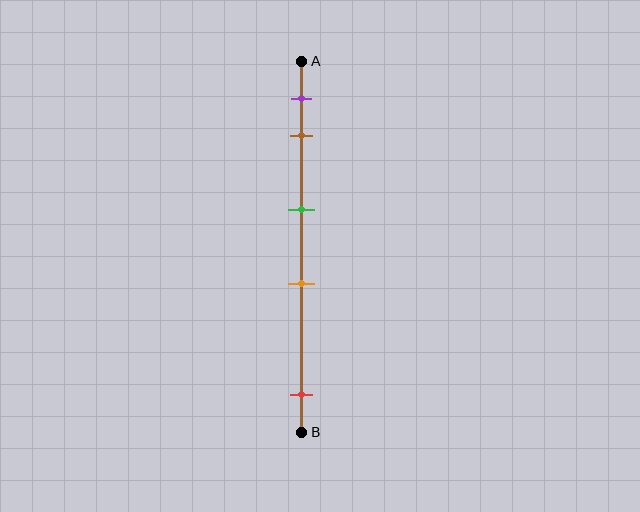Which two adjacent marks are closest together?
The purple and brown marks are the closest adjacent pair.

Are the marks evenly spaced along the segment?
No, the marks are not evenly spaced.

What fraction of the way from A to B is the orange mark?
The orange mark is approximately 60% (0.6) of the way from A to B.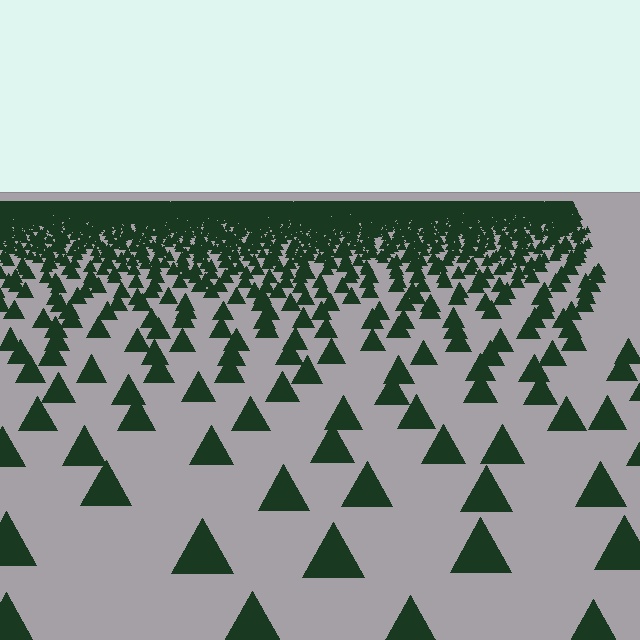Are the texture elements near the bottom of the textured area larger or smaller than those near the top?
Larger. Near the bottom, elements are closer to the viewer and appear at a bigger on-screen size.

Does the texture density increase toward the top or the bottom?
Density increases toward the top.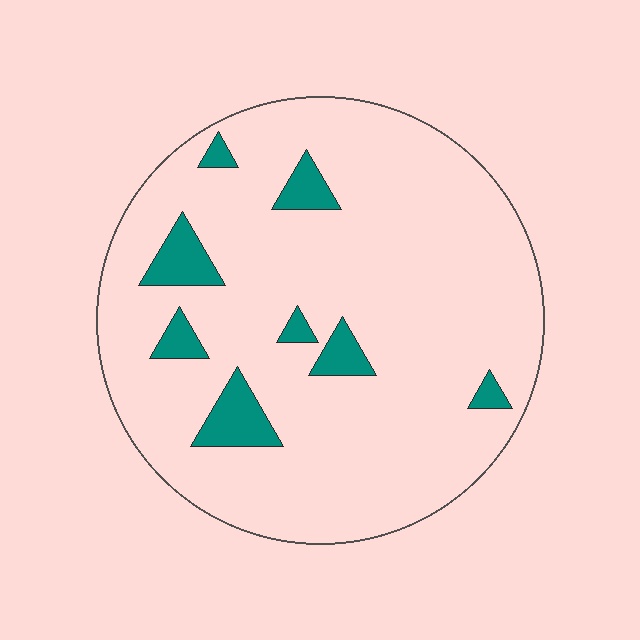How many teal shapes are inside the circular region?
8.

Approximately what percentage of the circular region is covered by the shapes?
Approximately 10%.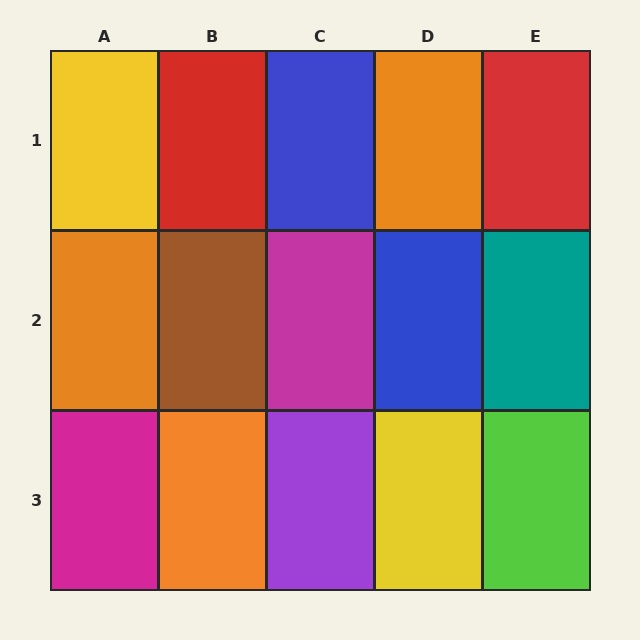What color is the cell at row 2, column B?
Brown.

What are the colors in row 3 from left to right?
Magenta, orange, purple, yellow, lime.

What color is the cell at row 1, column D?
Orange.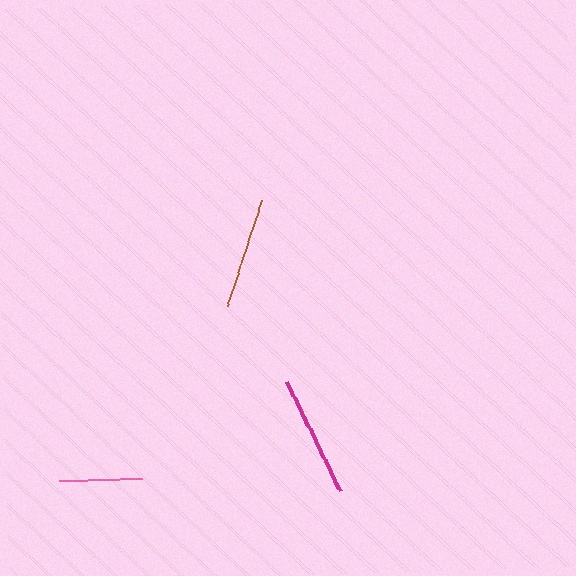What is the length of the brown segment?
The brown segment is approximately 111 pixels long.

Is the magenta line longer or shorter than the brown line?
The magenta line is longer than the brown line.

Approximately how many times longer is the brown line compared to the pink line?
The brown line is approximately 1.3 times the length of the pink line.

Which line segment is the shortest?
The pink line is the shortest at approximately 83 pixels.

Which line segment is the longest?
The magenta line is the longest at approximately 121 pixels.